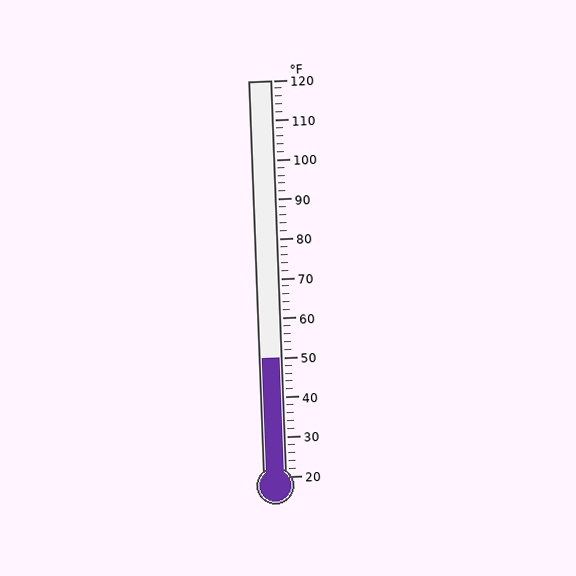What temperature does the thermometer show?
The thermometer shows approximately 50°F.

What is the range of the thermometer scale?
The thermometer scale ranges from 20°F to 120°F.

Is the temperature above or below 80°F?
The temperature is below 80°F.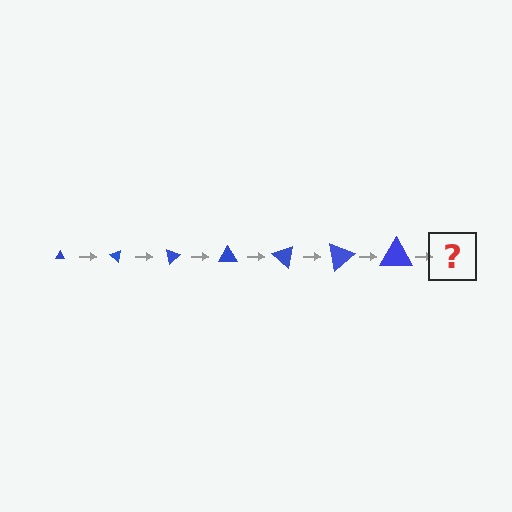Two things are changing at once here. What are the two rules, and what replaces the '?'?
The two rules are that the triangle grows larger each step and it rotates 40 degrees each step. The '?' should be a triangle, larger than the previous one and rotated 280 degrees from the start.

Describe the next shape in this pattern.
It should be a triangle, larger than the previous one and rotated 280 degrees from the start.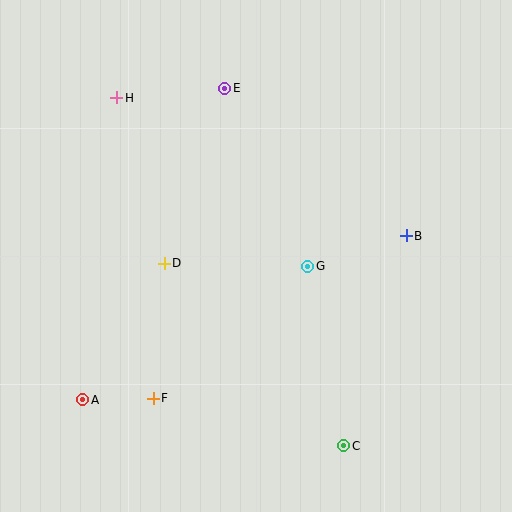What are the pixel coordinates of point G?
Point G is at (308, 266).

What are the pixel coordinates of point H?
Point H is at (117, 98).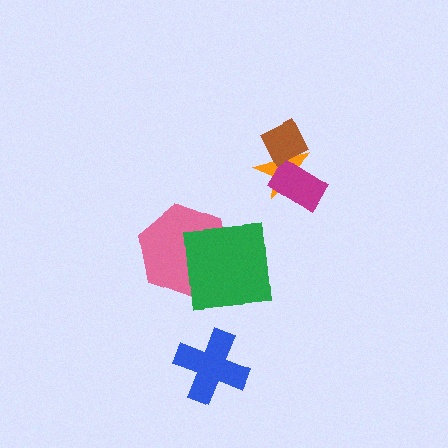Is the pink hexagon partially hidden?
Yes, it is partially covered by another shape.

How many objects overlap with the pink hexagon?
1 object overlaps with the pink hexagon.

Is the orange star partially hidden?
Yes, it is partially covered by another shape.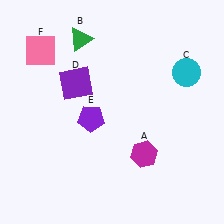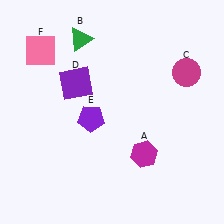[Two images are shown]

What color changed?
The circle (C) changed from cyan in Image 1 to magenta in Image 2.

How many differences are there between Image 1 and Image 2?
There is 1 difference between the two images.